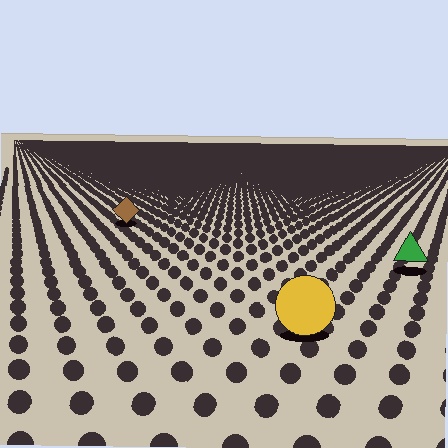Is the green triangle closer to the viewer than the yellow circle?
No. The yellow circle is closer — you can tell from the texture gradient: the ground texture is coarser near it.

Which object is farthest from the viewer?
The brown diamond is farthest from the viewer. It appears smaller and the ground texture around it is denser.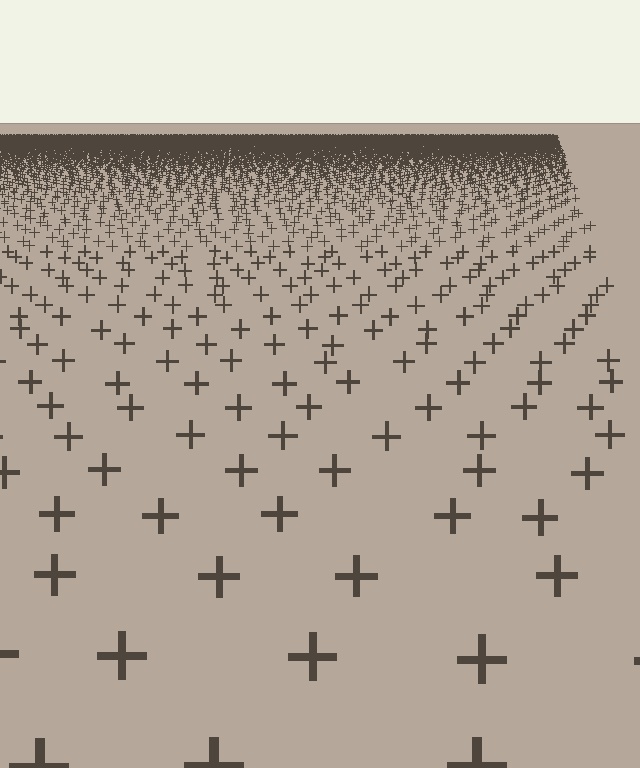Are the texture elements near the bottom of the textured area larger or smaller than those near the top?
Larger. Near the bottom, elements are closer to the viewer and appear at a bigger on-screen size.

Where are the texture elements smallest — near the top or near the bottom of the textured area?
Near the top.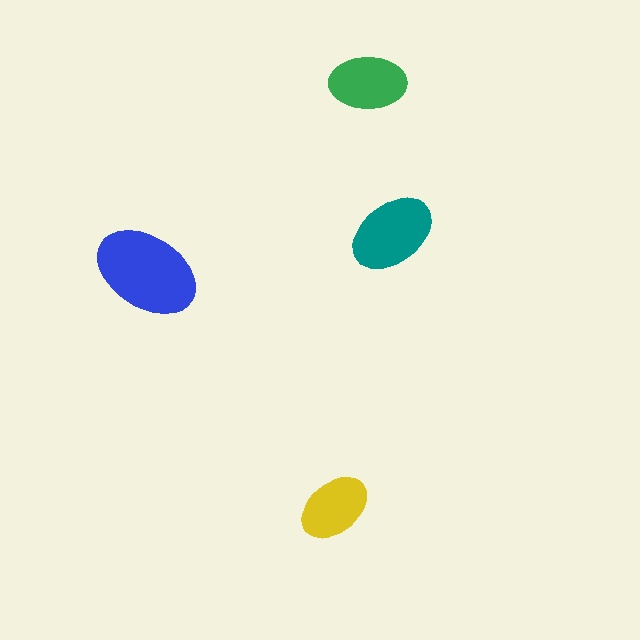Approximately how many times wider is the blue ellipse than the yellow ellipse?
About 1.5 times wider.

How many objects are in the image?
There are 4 objects in the image.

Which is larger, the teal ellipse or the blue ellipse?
The blue one.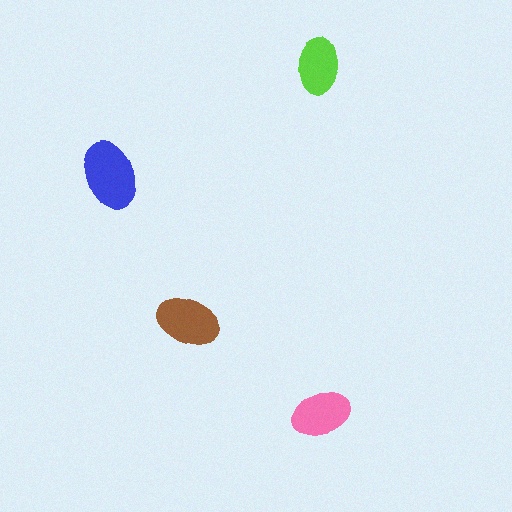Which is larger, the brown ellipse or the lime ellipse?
The brown one.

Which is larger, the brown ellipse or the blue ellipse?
The blue one.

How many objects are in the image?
There are 4 objects in the image.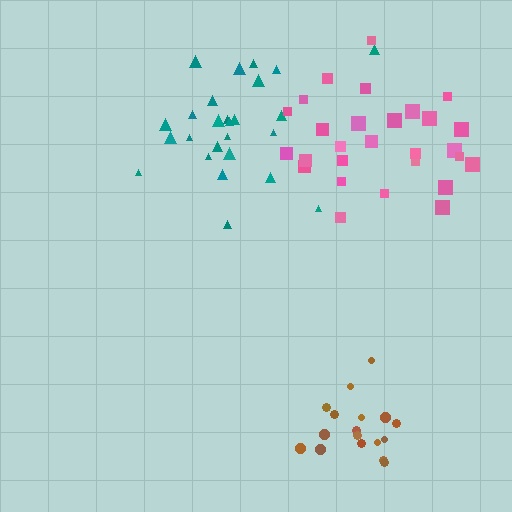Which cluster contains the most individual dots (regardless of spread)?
Pink (28).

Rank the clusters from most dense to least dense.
brown, teal, pink.